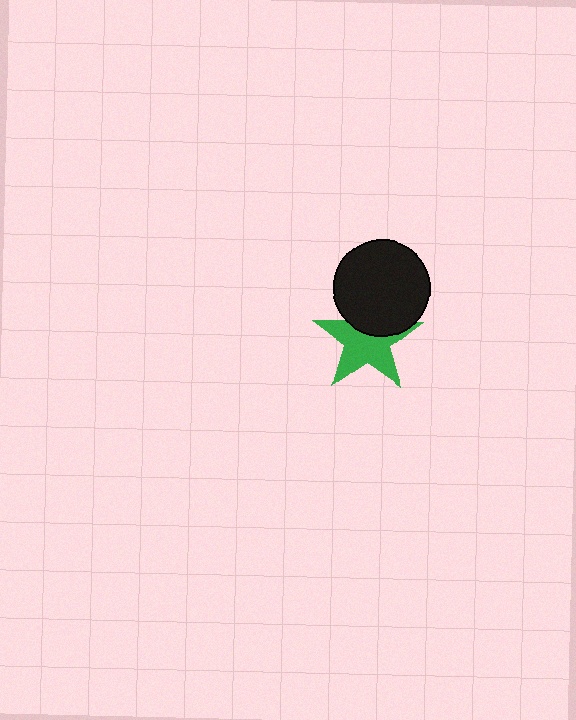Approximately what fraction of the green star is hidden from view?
Roughly 33% of the green star is hidden behind the black circle.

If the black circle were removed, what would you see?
You would see the complete green star.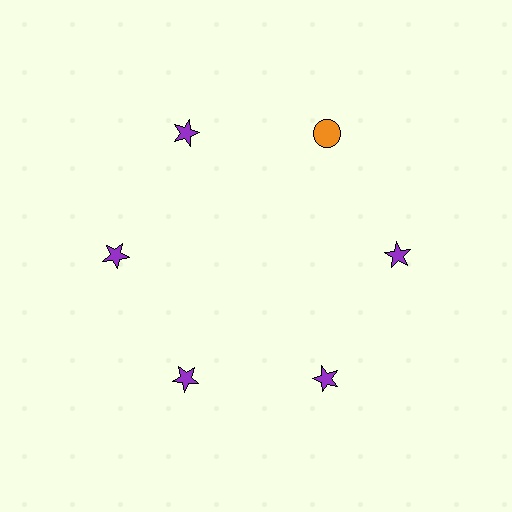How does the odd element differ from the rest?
It differs in both color (orange instead of purple) and shape (circle instead of star).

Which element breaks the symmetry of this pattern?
The orange circle at roughly the 1 o'clock position breaks the symmetry. All other shapes are purple stars.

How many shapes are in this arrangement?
There are 6 shapes arranged in a ring pattern.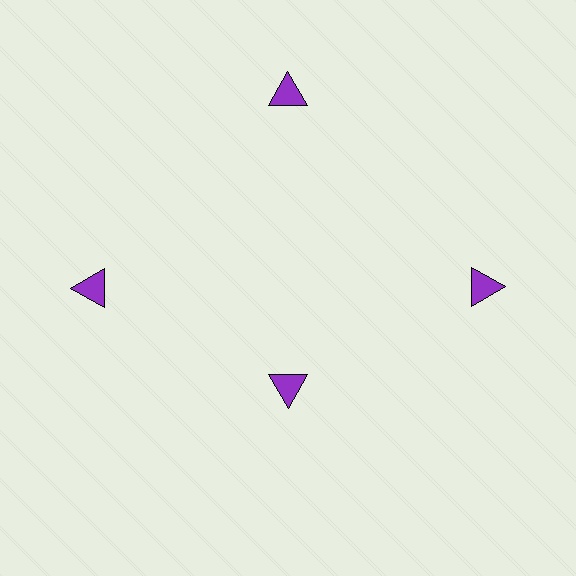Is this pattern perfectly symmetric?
No. The 4 purple triangles are arranged in a ring, but one element near the 6 o'clock position is pulled inward toward the center, breaking the 4-fold rotational symmetry.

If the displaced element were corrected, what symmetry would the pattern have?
It would have 4-fold rotational symmetry — the pattern would map onto itself every 90 degrees.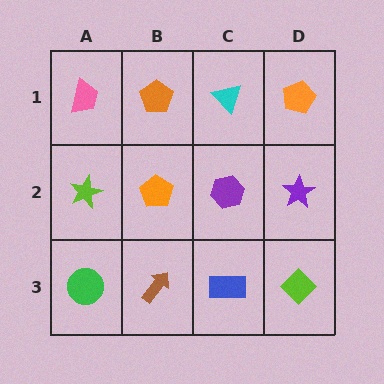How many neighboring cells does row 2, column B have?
4.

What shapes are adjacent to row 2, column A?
A pink trapezoid (row 1, column A), a green circle (row 3, column A), an orange pentagon (row 2, column B).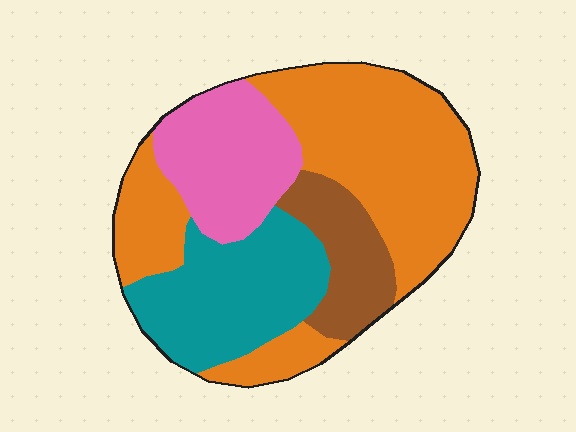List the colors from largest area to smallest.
From largest to smallest: orange, teal, pink, brown.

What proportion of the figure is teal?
Teal covers about 25% of the figure.